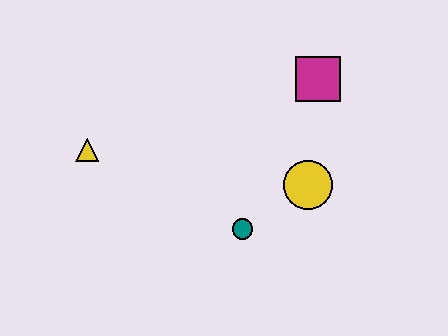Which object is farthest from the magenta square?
The yellow triangle is farthest from the magenta square.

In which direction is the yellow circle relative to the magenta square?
The yellow circle is below the magenta square.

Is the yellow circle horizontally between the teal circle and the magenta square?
Yes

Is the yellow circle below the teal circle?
No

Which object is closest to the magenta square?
The yellow circle is closest to the magenta square.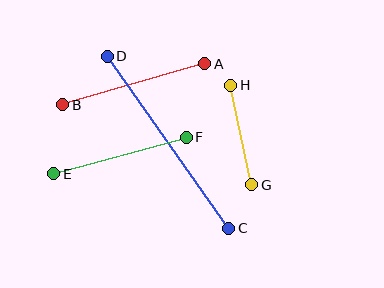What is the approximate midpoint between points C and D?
The midpoint is at approximately (168, 142) pixels.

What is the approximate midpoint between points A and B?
The midpoint is at approximately (134, 84) pixels.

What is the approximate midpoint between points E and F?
The midpoint is at approximately (120, 155) pixels.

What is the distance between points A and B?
The distance is approximately 148 pixels.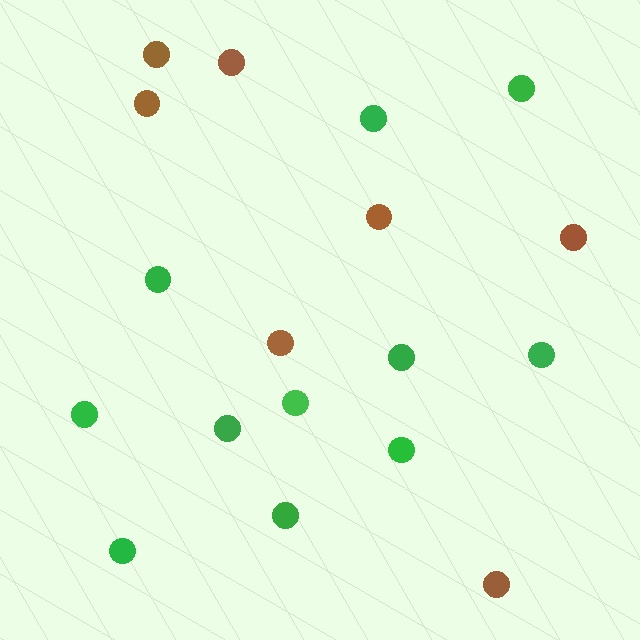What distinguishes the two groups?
There are 2 groups: one group of brown circles (7) and one group of green circles (11).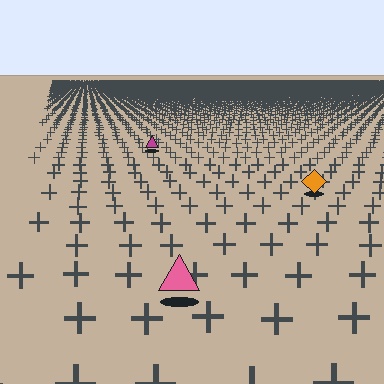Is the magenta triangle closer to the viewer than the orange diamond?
No. The orange diamond is closer — you can tell from the texture gradient: the ground texture is coarser near it.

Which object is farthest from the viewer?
The magenta triangle is farthest from the viewer. It appears smaller and the ground texture around it is denser.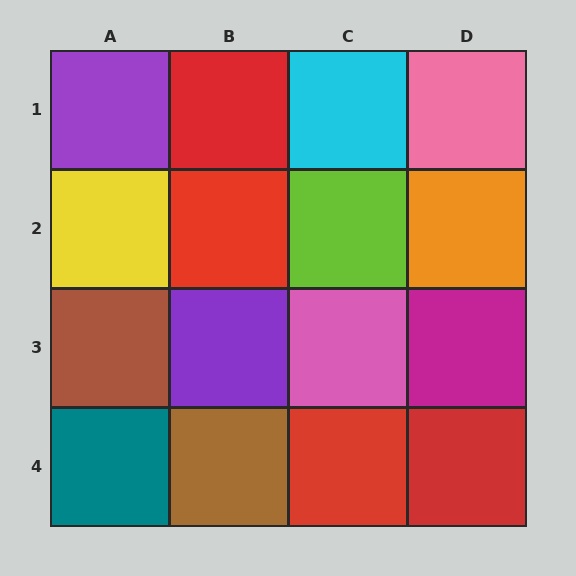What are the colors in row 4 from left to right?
Teal, brown, red, red.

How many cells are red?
4 cells are red.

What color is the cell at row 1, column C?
Cyan.